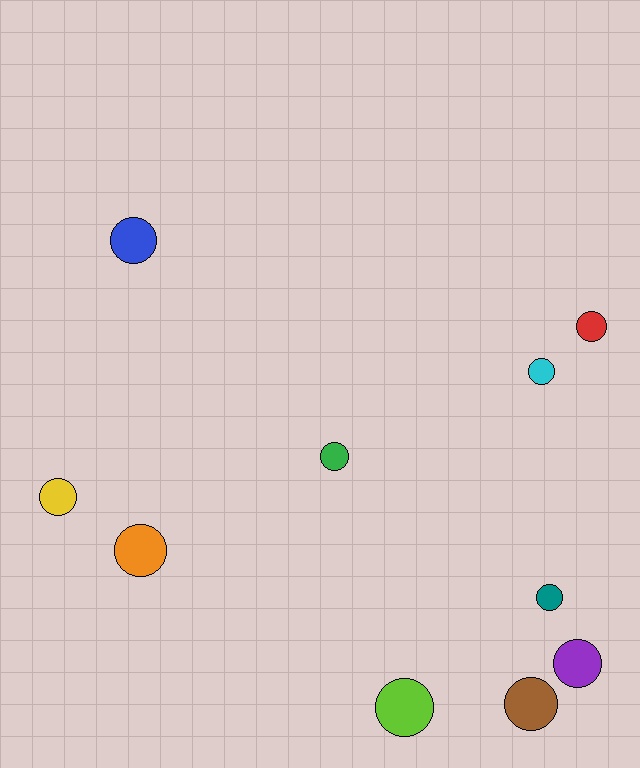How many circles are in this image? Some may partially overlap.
There are 10 circles.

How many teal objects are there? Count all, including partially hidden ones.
There is 1 teal object.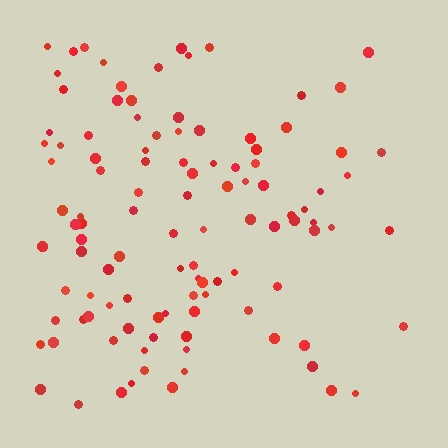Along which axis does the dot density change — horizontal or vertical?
Horizontal.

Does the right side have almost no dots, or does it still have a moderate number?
Still a moderate number, just noticeably fewer than the left.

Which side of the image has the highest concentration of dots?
The left.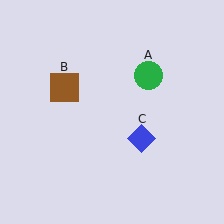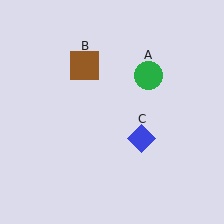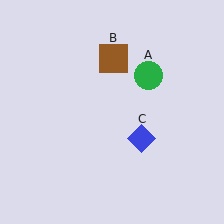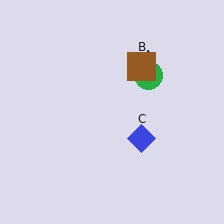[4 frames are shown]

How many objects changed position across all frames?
1 object changed position: brown square (object B).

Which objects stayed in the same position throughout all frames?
Green circle (object A) and blue diamond (object C) remained stationary.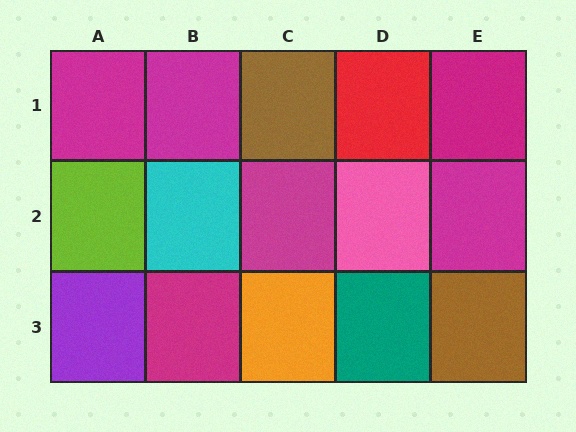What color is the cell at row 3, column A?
Purple.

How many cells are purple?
1 cell is purple.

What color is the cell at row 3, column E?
Brown.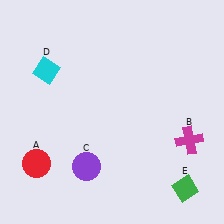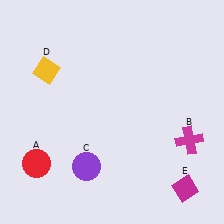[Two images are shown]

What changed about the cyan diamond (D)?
In Image 1, D is cyan. In Image 2, it changed to yellow.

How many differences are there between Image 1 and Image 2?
There are 2 differences between the two images.